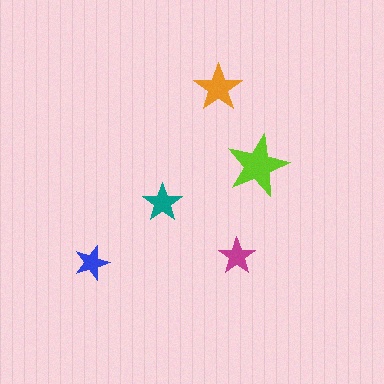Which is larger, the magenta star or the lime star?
The lime one.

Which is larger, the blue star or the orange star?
The orange one.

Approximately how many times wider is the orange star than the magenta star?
About 1.5 times wider.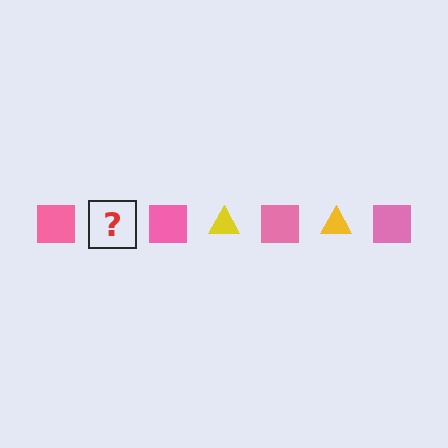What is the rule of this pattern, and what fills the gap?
The rule is that the pattern alternates between pink square and yellow triangle. The gap should be filled with a yellow triangle.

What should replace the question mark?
The question mark should be replaced with a yellow triangle.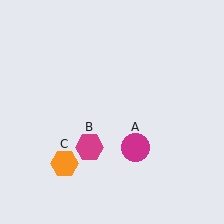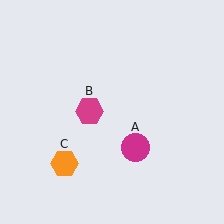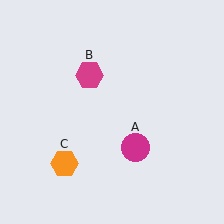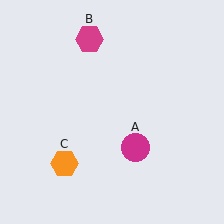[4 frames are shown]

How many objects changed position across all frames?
1 object changed position: magenta hexagon (object B).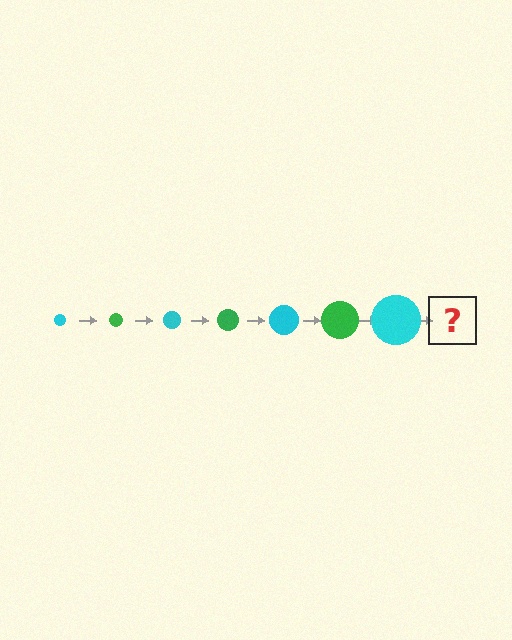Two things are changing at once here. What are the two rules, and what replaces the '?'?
The two rules are that the circle grows larger each step and the color cycles through cyan and green. The '?' should be a green circle, larger than the previous one.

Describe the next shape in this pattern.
It should be a green circle, larger than the previous one.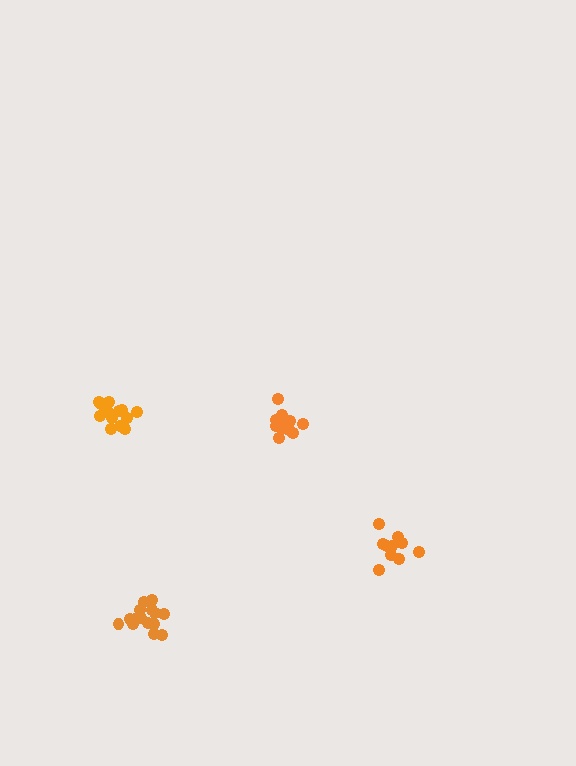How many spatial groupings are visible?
There are 4 spatial groupings.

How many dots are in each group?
Group 1: 16 dots, Group 2: 13 dots, Group 3: 12 dots, Group 4: 10 dots (51 total).